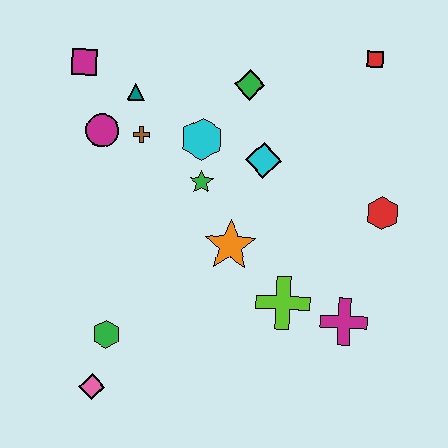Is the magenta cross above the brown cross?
No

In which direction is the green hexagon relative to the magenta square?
The green hexagon is below the magenta square.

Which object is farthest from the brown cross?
The magenta cross is farthest from the brown cross.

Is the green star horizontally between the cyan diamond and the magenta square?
Yes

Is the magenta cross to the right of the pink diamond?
Yes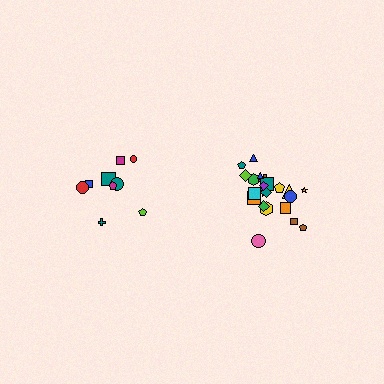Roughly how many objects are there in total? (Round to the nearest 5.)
Roughly 30 objects in total.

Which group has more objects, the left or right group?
The right group.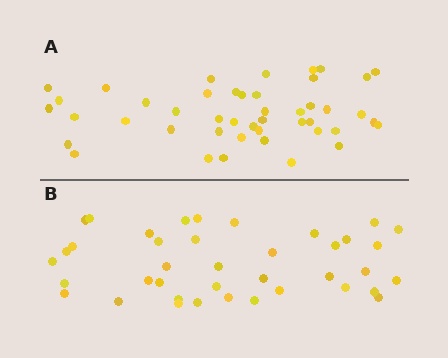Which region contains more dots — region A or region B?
Region A (the top region) has more dots.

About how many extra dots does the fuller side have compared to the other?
Region A has about 6 more dots than region B.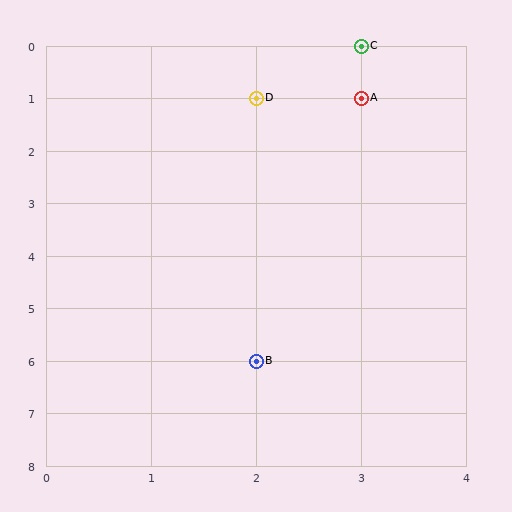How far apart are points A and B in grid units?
Points A and B are 1 column and 5 rows apart (about 5.1 grid units diagonally).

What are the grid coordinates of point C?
Point C is at grid coordinates (3, 0).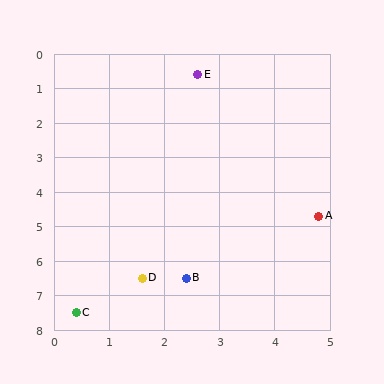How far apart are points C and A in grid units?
Points C and A are about 5.2 grid units apart.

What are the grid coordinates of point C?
Point C is at approximately (0.4, 7.5).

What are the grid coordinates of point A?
Point A is at approximately (4.8, 4.7).